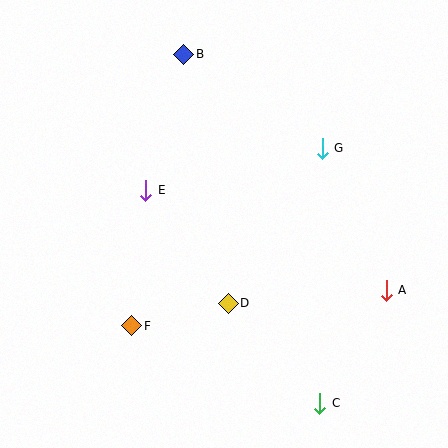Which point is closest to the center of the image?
Point D at (228, 303) is closest to the center.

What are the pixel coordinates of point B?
Point B is at (184, 54).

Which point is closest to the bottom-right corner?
Point C is closest to the bottom-right corner.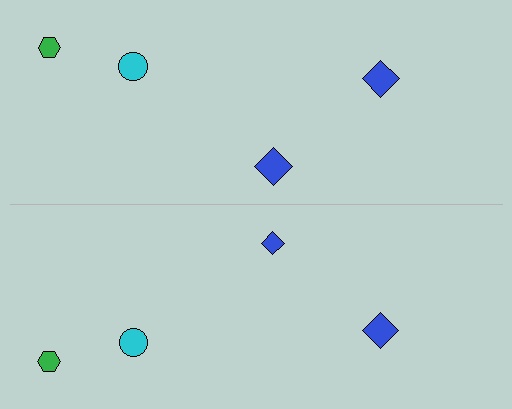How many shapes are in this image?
There are 8 shapes in this image.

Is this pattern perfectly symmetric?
No, the pattern is not perfectly symmetric. The blue diamond on the bottom side has a different size than its mirror counterpart.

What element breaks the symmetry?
The blue diamond on the bottom side has a different size than its mirror counterpart.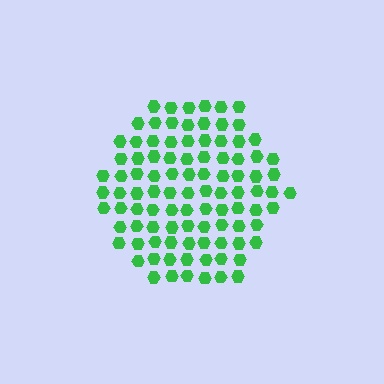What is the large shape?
The large shape is a hexagon.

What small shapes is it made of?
It is made of small hexagons.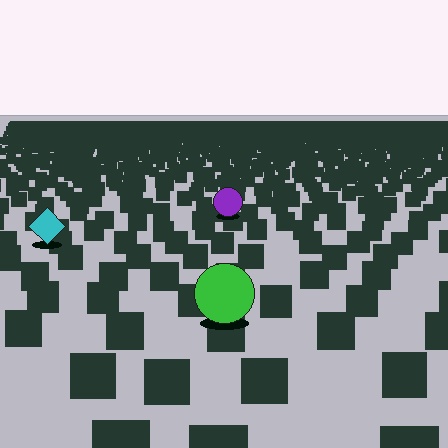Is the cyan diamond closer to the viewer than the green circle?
No. The green circle is closer — you can tell from the texture gradient: the ground texture is coarser near it.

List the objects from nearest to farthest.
From nearest to farthest: the green circle, the cyan diamond, the purple circle.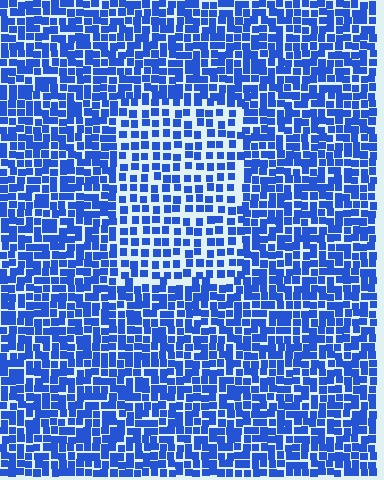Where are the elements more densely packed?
The elements are more densely packed outside the rectangle boundary.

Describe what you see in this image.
The image contains small blue elements arranged at two different densities. A rectangle-shaped region is visible where the elements are less densely packed than the surrounding area.